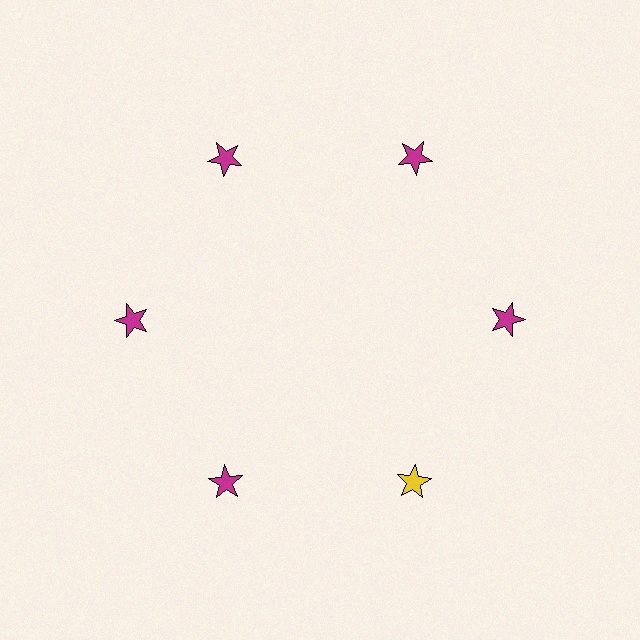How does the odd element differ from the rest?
It has a different color: yellow instead of magenta.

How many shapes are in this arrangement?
There are 6 shapes arranged in a ring pattern.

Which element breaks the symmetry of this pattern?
The yellow star at roughly the 5 o'clock position breaks the symmetry. All other shapes are magenta stars.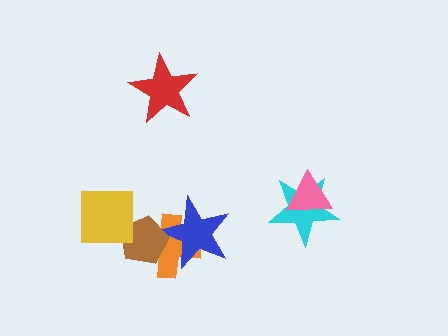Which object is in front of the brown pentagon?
The yellow square is in front of the brown pentagon.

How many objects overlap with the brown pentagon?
3 objects overlap with the brown pentagon.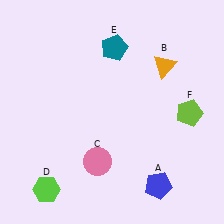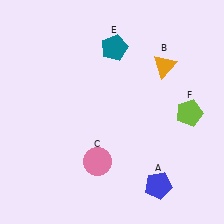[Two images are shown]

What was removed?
The lime hexagon (D) was removed in Image 2.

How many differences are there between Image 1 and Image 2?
There is 1 difference between the two images.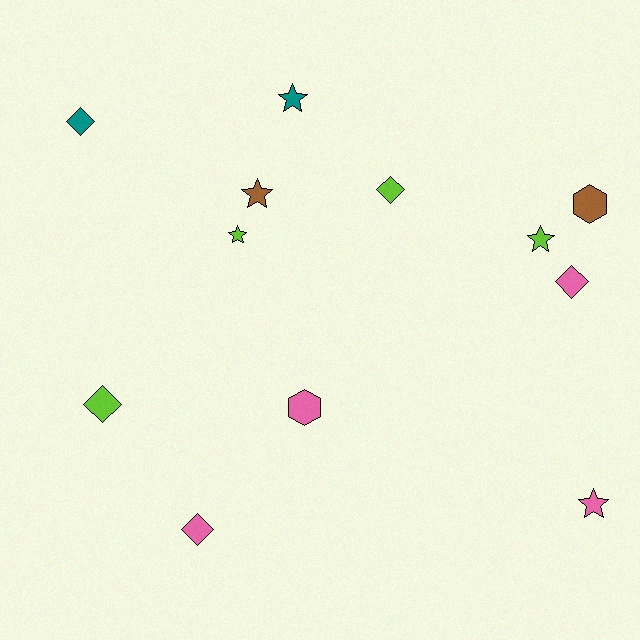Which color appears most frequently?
Pink, with 4 objects.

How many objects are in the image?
There are 12 objects.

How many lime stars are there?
There are 2 lime stars.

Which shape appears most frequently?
Star, with 5 objects.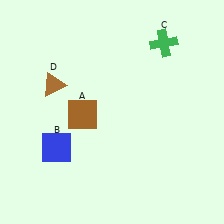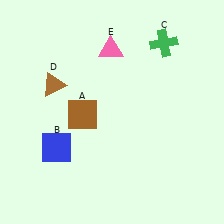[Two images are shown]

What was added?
A pink triangle (E) was added in Image 2.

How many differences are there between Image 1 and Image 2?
There is 1 difference between the two images.